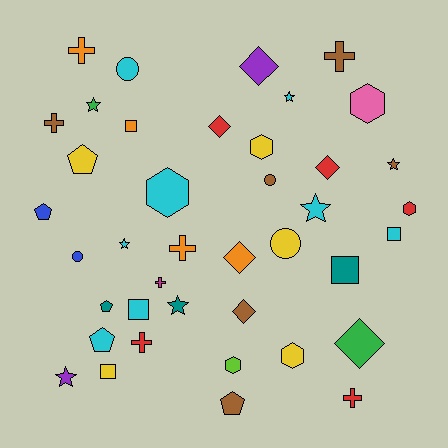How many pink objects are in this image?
There is 1 pink object.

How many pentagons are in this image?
There are 5 pentagons.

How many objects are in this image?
There are 40 objects.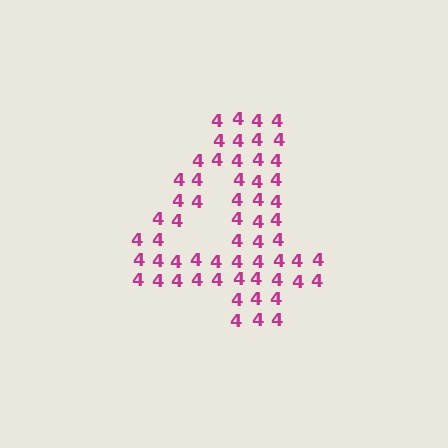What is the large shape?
The large shape is the digit 4.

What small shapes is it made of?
It is made of small digit 4's.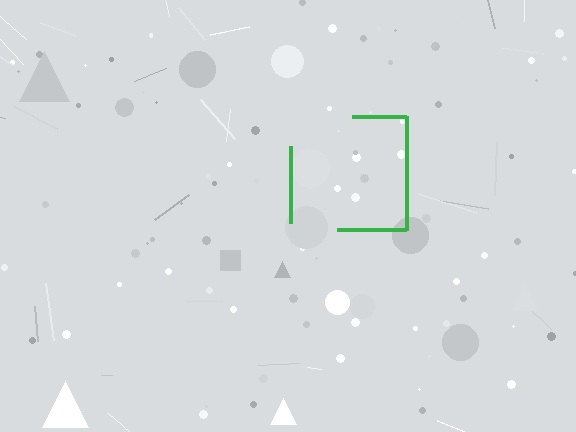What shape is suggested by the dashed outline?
The dashed outline suggests a square.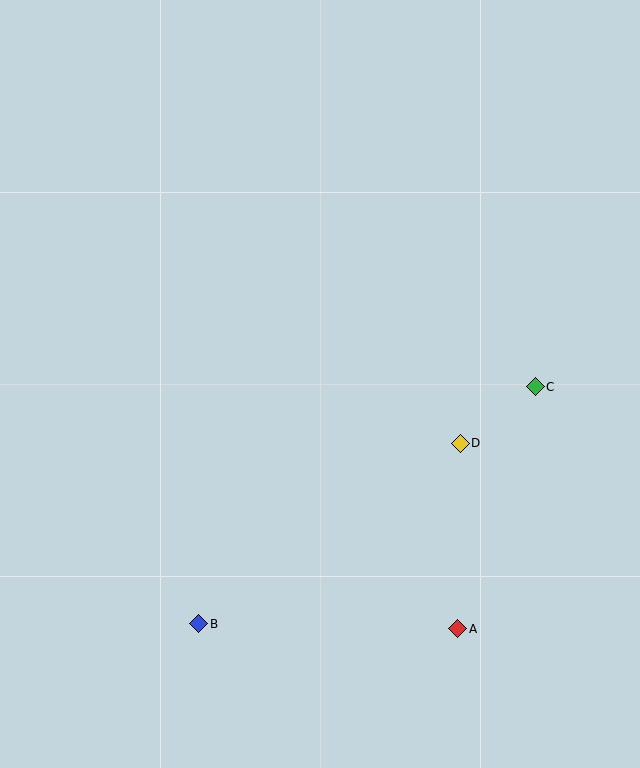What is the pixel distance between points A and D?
The distance between A and D is 185 pixels.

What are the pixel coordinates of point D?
Point D is at (460, 443).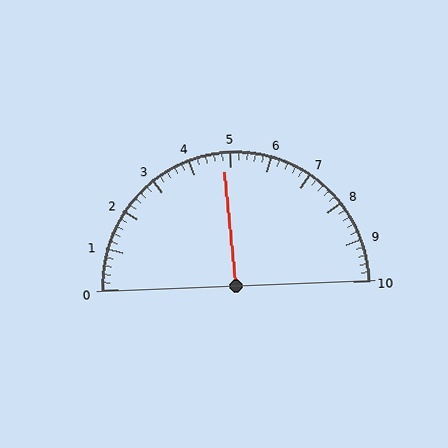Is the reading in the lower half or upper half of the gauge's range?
The reading is in the lower half of the range (0 to 10).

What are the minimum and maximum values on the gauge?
The gauge ranges from 0 to 10.